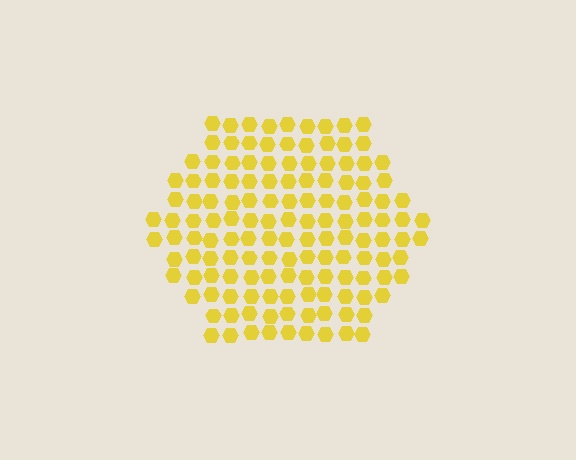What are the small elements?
The small elements are hexagons.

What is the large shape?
The large shape is a hexagon.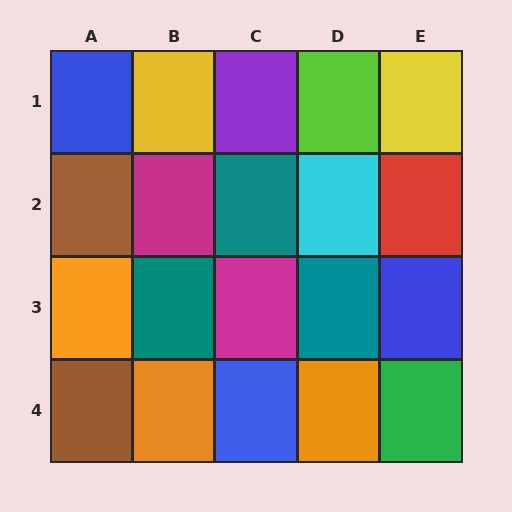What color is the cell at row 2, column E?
Red.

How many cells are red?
1 cell is red.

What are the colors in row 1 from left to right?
Blue, yellow, purple, lime, yellow.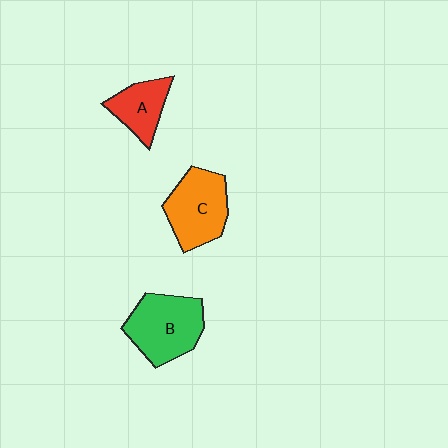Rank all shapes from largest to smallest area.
From largest to smallest: B (green), C (orange), A (red).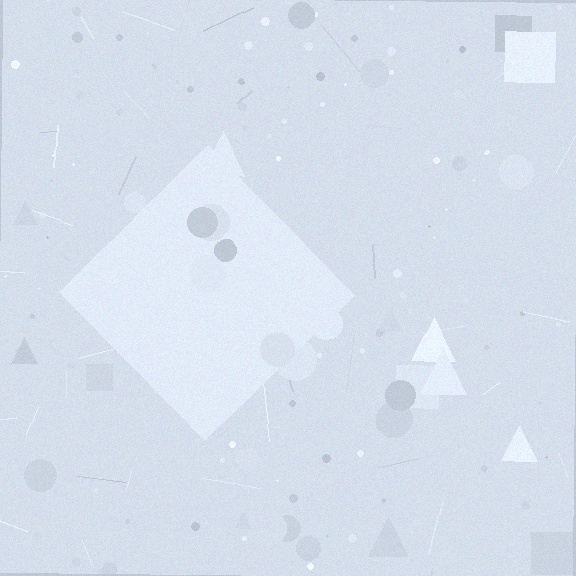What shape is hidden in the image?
A diamond is hidden in the image.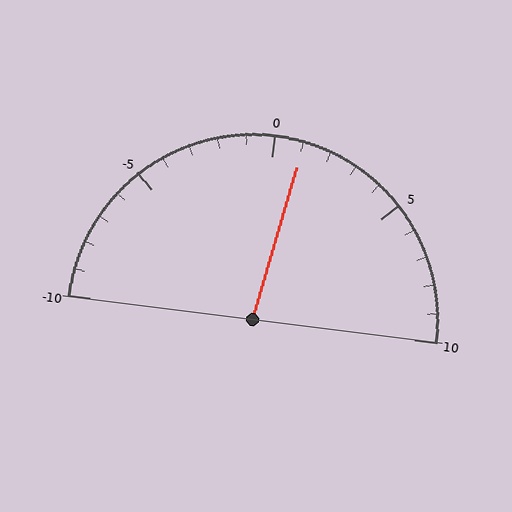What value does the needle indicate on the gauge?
The needle indicates approximately 1.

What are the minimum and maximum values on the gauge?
The gauge ranges from -10 to 10.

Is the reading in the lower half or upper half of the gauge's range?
The reading is in the upper half of the range (-10 to 10).